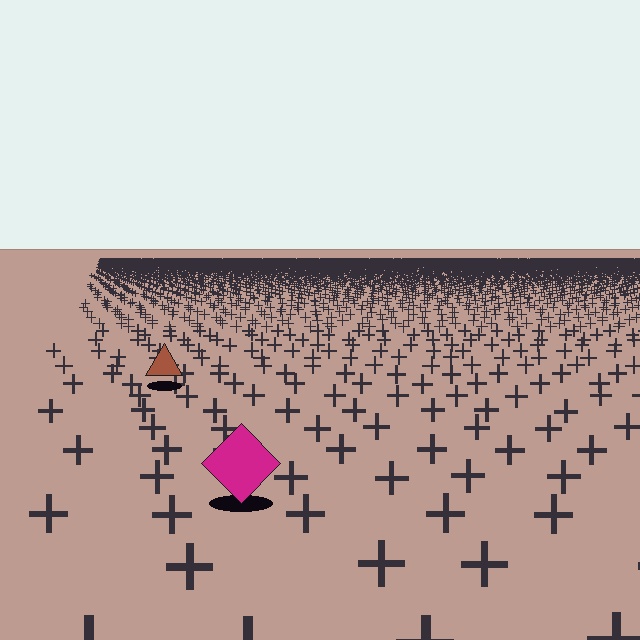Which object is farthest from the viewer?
The brown triangle is farthest from the viewer. It appears smaller and the ground texture around it is denser.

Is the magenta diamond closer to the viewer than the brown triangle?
Yes. The magenta diamond is closer — you can tell from the texture gradient: the ground texture is coarser near it.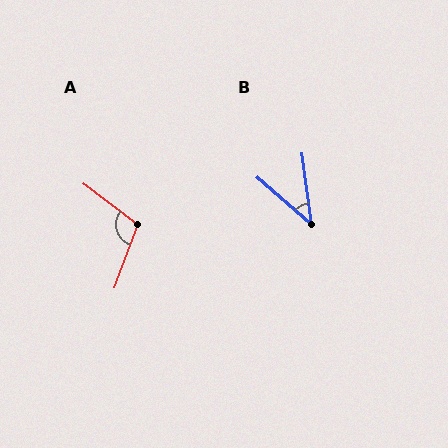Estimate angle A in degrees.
Approximately 106 degrees.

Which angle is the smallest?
B, at approximately 41 degrees.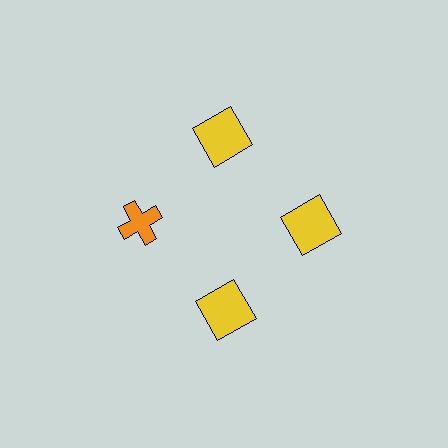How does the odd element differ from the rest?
It differs in both color (orange instead of yellow) and shape (cross instead of square).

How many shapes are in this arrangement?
There are 4 shapes arranged in a ring pattern.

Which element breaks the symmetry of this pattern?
The orange cross at roughly the 9 o'clock position breaks the symmetry. All other shapes are yellow squares.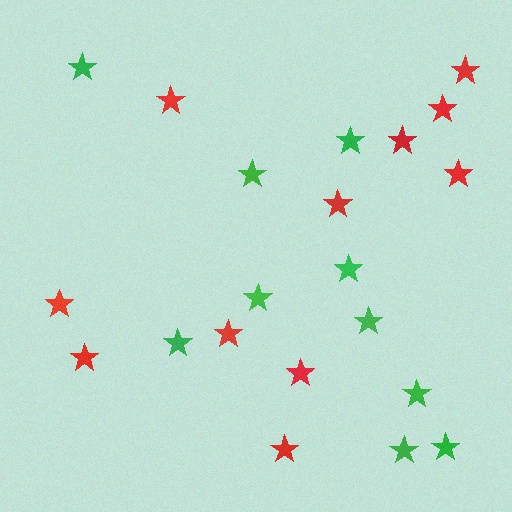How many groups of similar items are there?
There are 2 groups: one group of red stars (11) and one group of green stars (10).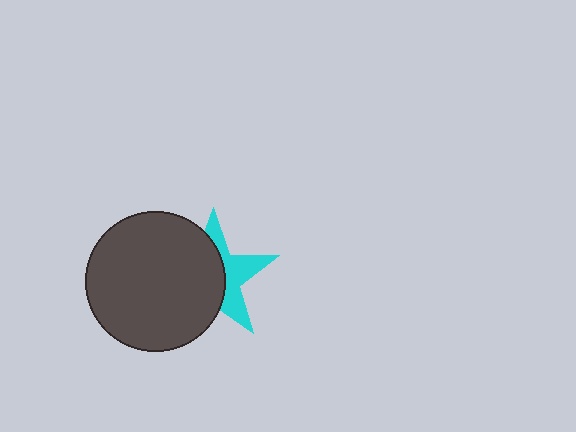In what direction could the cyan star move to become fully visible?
The cyan star could move right. That would shift it out from behind the dark gray circle entirely.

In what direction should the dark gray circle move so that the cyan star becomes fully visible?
The dark gray circle should move left. That is the shortest direction to clear the overlap and leave the cyan star fully visible.